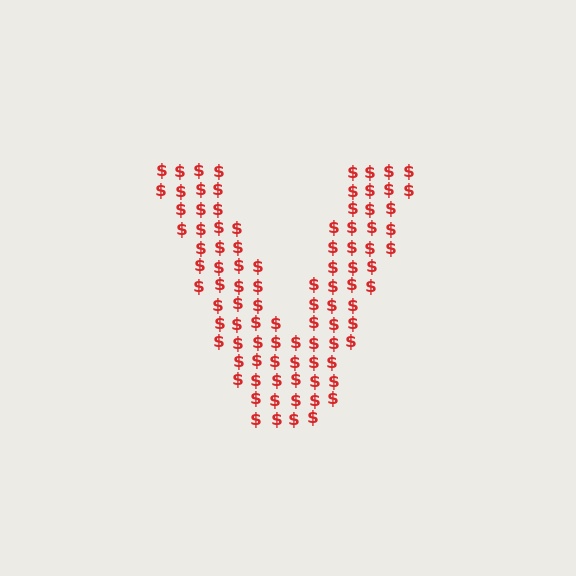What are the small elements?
The small elements are dollar signs.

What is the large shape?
The large shape is the letter V.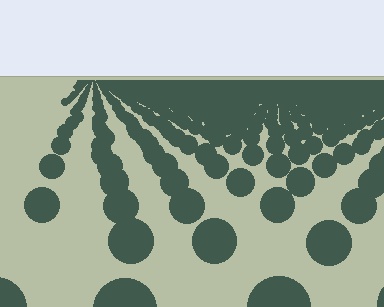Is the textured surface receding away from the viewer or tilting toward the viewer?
The surface is receding away from the viewer. Texture elements get smaller and denser toward the top.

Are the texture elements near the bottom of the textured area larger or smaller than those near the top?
Larger. Near the bottom, elements are closer to the viewer and appear at a bigger on-screen size.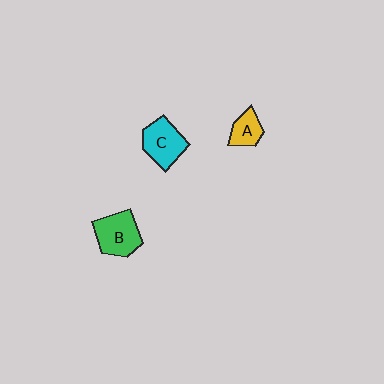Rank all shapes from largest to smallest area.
From largest to smallest: B (green), C (cyan), A (yellow).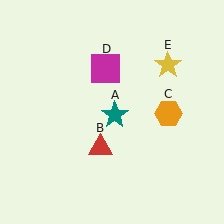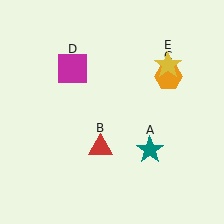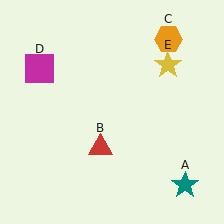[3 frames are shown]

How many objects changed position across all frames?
3 objects changed position: teal star (object A), orange hexagon (object C), magenta square (object D).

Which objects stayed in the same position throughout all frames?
Red triangle (object B) and yellow star (object E) remained stationary.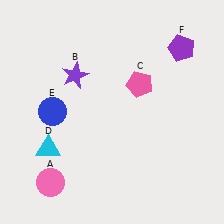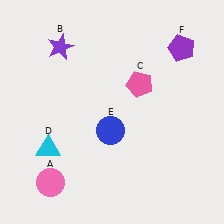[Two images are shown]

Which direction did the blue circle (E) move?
The blue circle (E) moved right.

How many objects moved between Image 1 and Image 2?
2 objects moved between the two images.